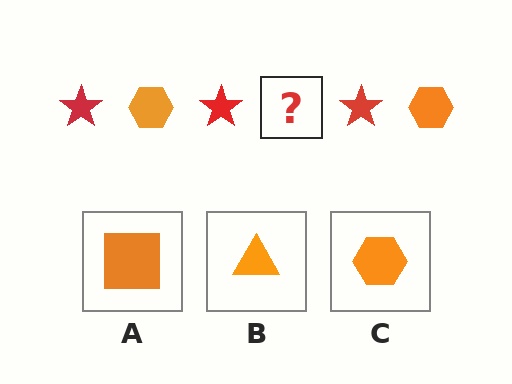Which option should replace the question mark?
Option C.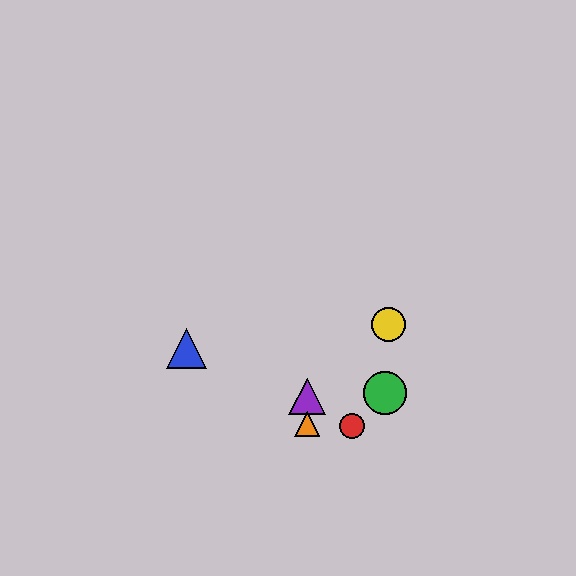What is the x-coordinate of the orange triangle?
The orange triangle is at x≈307.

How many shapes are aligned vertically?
2 shapes (the purple triangle, the orange triangle) are aligned vertically.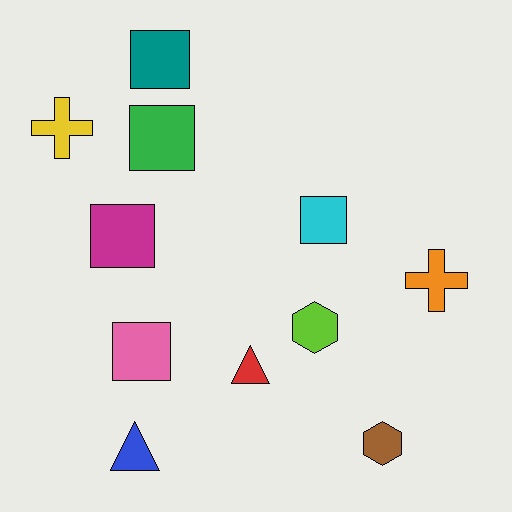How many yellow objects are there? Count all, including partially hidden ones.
There is 1 yellow object.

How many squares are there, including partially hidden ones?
There are 5 squares.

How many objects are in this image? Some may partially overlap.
There are 11 objects.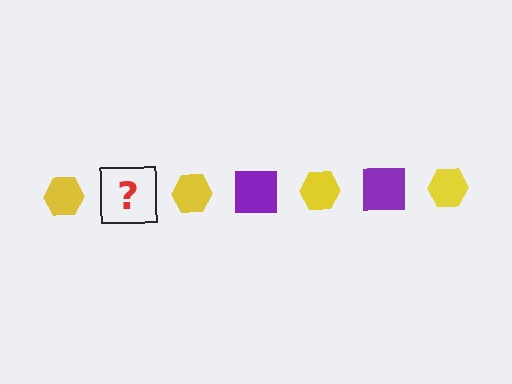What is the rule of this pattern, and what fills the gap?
The rule is that the pattern alternates between yellow hexagon and purple square. The gap should be filled with a purple square.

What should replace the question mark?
The question mark should be replaced with a purple square.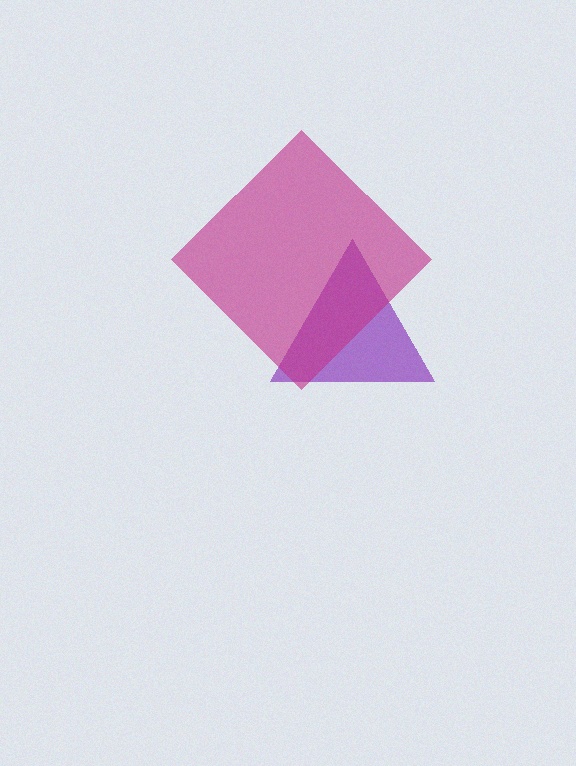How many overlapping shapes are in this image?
There are 2 overlapping shapes in the image.